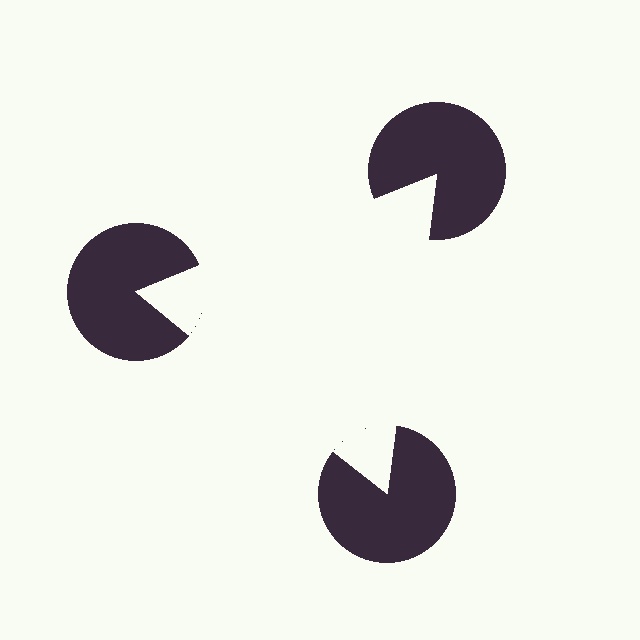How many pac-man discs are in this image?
There are 3 — one at each vertex of the illusory triangle.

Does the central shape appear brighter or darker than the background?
It typically appears slightly brighter than the background, even though no actual brightness change is drawn.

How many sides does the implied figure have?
3 sides.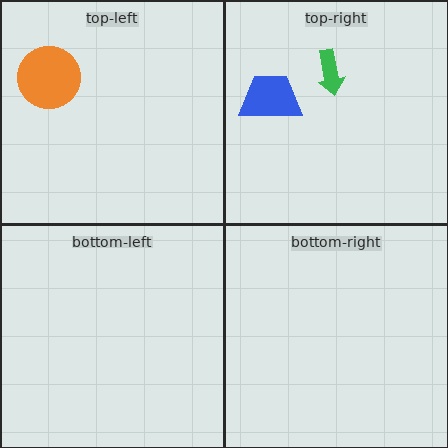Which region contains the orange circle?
The top-left region.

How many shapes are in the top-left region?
1.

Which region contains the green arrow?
The top-right region.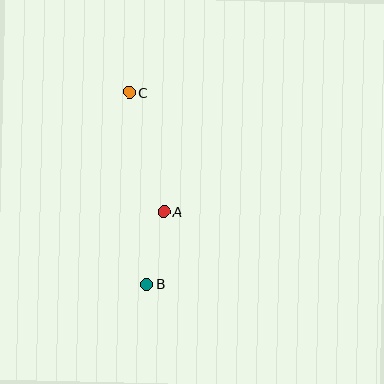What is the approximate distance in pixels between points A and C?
The distance between A and C is approximately 124 pixels.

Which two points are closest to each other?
Points A and B are closest to each other.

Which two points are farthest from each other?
Points B and C are farthest from each other.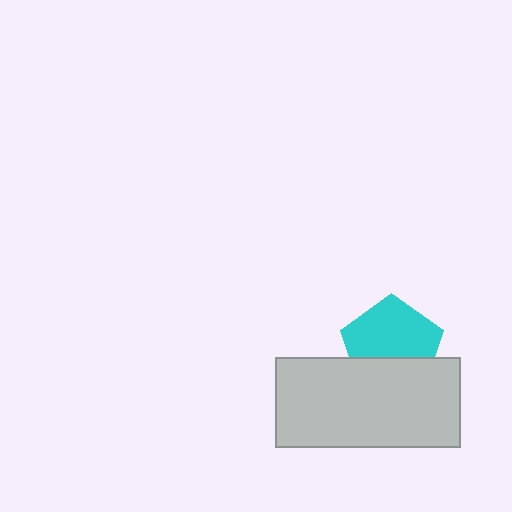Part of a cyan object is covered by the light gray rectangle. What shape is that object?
It is a pentagon.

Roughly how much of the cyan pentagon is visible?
About half of it is visible (roughly 64%).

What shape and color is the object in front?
The object in front is a light gray rectangle.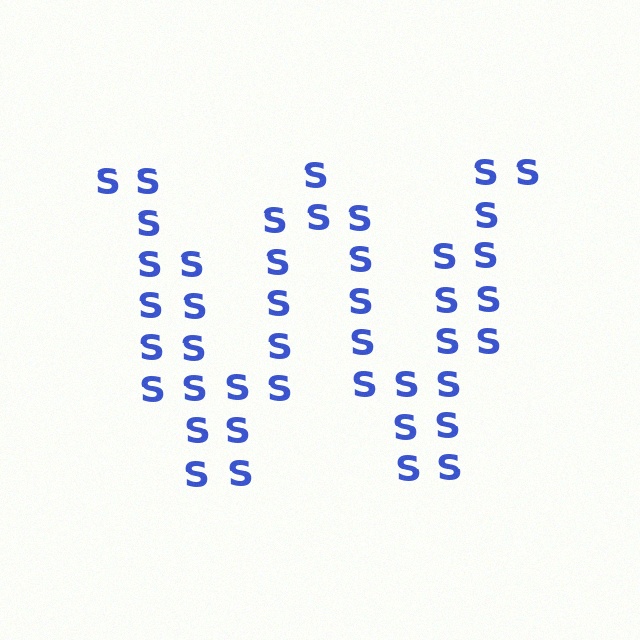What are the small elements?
The small elements are letter S's.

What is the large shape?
The large shape is the letter W.